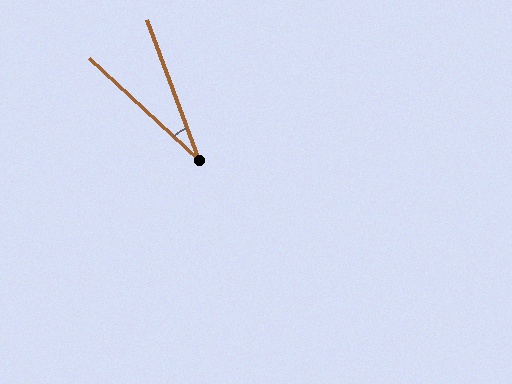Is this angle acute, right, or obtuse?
It is acute.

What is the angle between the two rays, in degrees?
Approximately 27 degrees.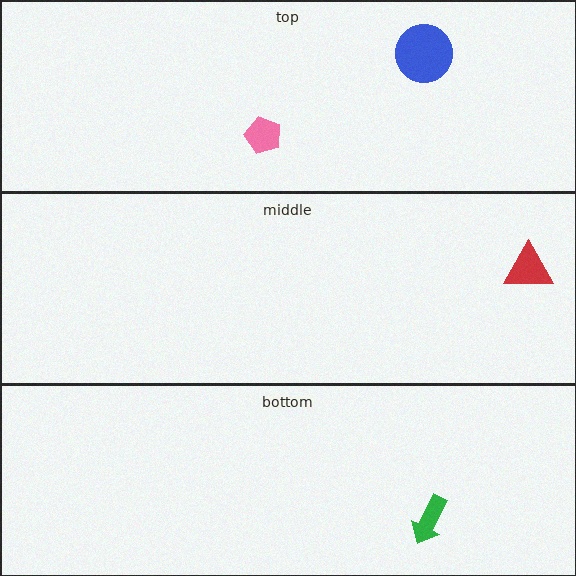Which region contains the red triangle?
The middle region.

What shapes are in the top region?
The pink pentagon, the blue circle.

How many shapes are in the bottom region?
1.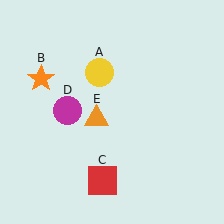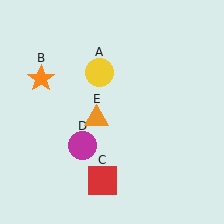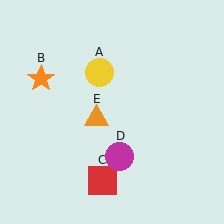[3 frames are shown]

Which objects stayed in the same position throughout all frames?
Yellow circle (object A) and orange star (object B) and red square (object C) and orange triangle (object E) remained stationary.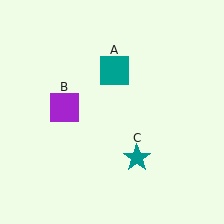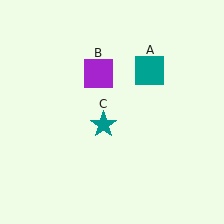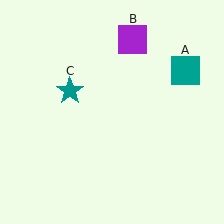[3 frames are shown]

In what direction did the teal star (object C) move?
The teal star (object C) moved up and to the left.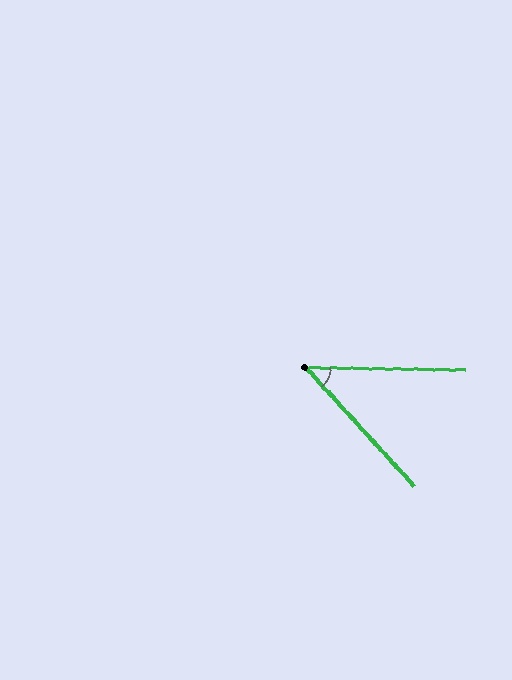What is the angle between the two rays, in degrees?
Approximately 47 degrees.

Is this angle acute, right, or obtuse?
It is acute.